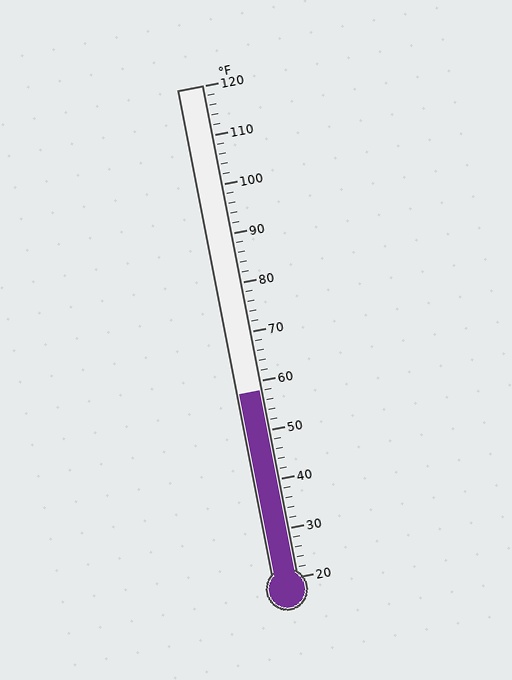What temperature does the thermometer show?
The thermometer shows approximately 58°F.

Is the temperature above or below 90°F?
The temperature is below 90°F.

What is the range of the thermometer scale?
The thermometer scale ranges from 20°F to 120°F.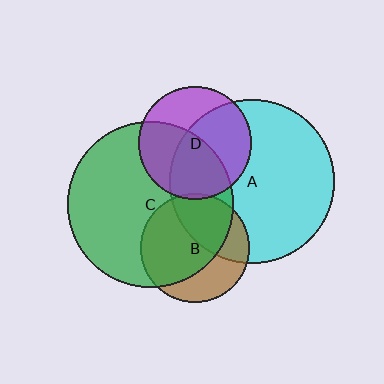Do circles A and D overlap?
Yes.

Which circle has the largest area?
Circle C (green).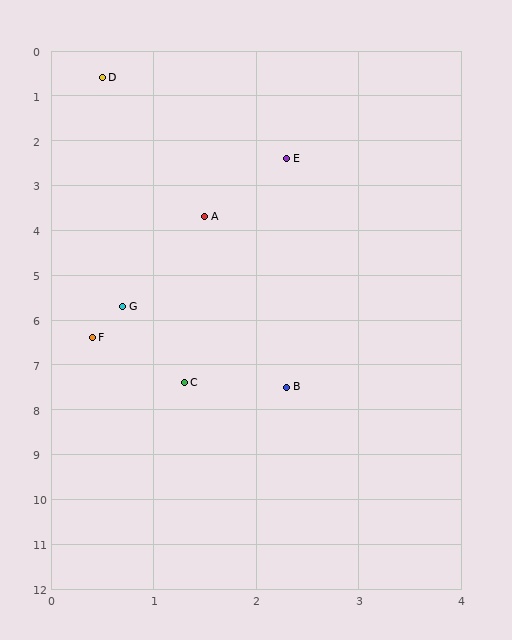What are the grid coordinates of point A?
Point A is at approximately (1.5, 3.7).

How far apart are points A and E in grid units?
Points A and E are about 1.5 grid units apart.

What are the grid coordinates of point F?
Point F is at approximately (0.4, 6.4).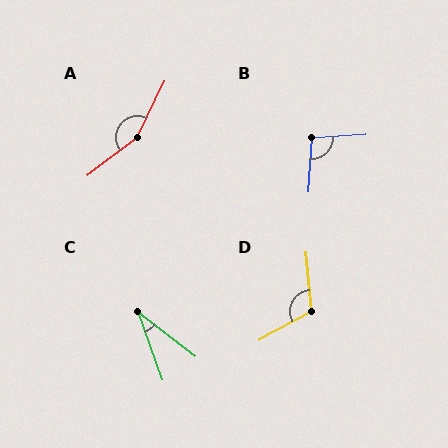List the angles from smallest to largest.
C (32°), B (97°), D (113°), A (154°).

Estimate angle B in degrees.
Approximately 97 degrees.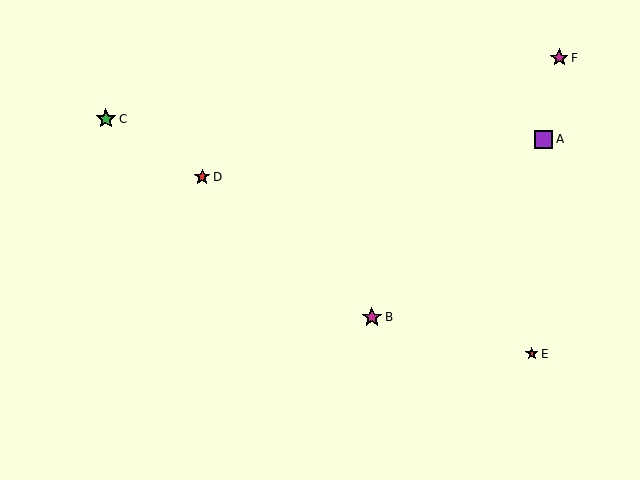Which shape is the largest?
The green star (labeled C) is the largest.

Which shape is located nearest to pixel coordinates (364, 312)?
The magenta star (labeled B) at (372, 317) is nearest to that location.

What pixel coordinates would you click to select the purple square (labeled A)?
Click at (544, 139) to select the purple square A.